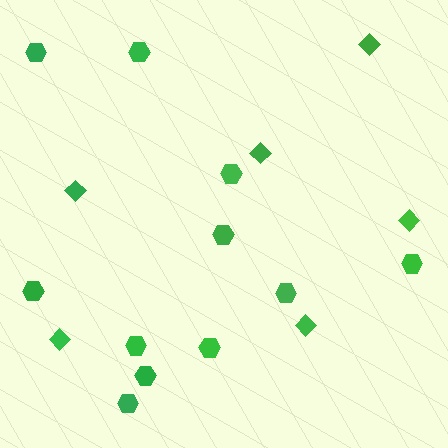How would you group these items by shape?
There are 2 groups: one group of hexagons (11) and one group of diamonds (6).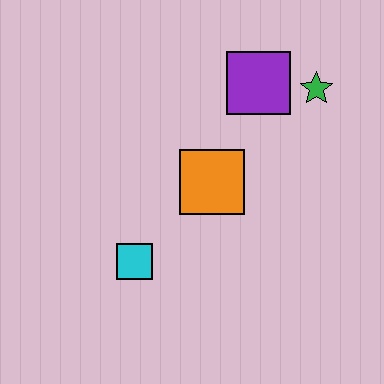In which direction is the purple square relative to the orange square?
The purple square is above the orange square.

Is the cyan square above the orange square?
No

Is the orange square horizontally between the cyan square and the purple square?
Yes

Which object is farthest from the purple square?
The cyan square is farthest from the purple square.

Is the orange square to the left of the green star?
Yes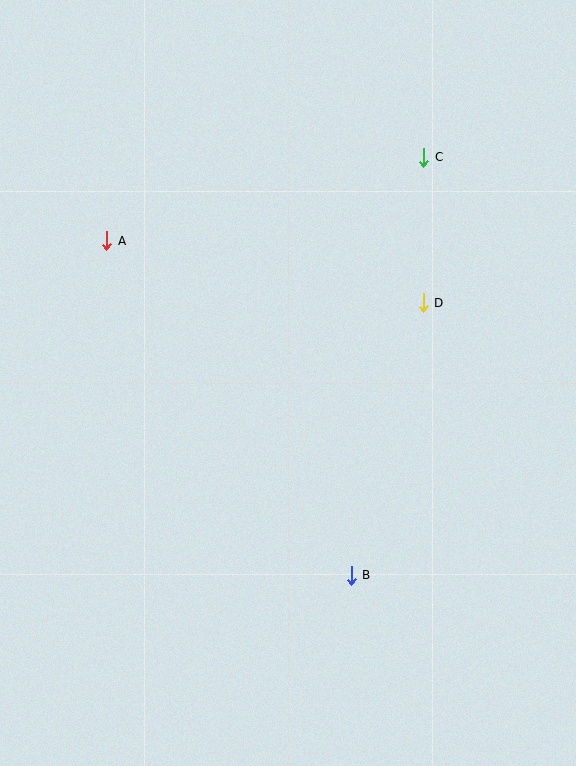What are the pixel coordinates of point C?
Point C is at (424, 157).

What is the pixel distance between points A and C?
The distance between A and C is 327 pixels.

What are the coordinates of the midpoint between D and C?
The midpoint between D and C is at (423, 230).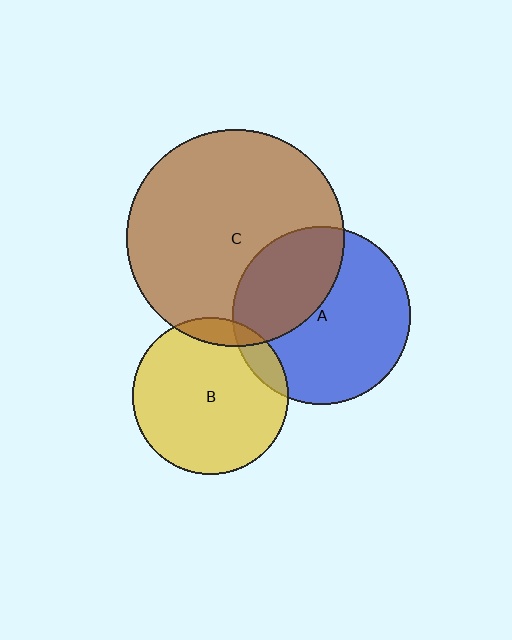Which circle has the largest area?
Circle C (brown).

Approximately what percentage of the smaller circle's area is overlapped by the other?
Approximately 10%.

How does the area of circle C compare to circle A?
Approximately 1.5 times.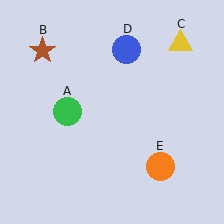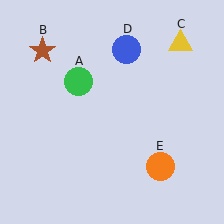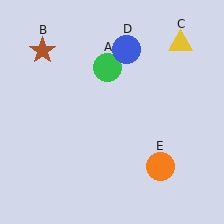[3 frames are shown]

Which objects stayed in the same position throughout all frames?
Brown star (object B) and yellow triangle (object C) and blue circle (object D) and orange circle (object E) remained stationary.